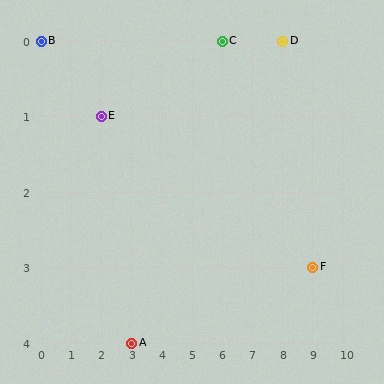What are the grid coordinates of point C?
Point C is at grid coordinates (6, 0).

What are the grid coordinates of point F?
Point F is at grid coordinates (9, 3).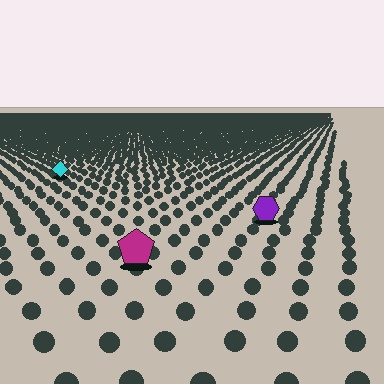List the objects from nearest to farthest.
From nearest to farthest: the magenta pentagon, the purple hexagon, the cyan diamond.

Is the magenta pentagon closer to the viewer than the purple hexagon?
Yes. The magenta pentagon is closer — you can tell from the texture gradient: the ground texture is coarser near it.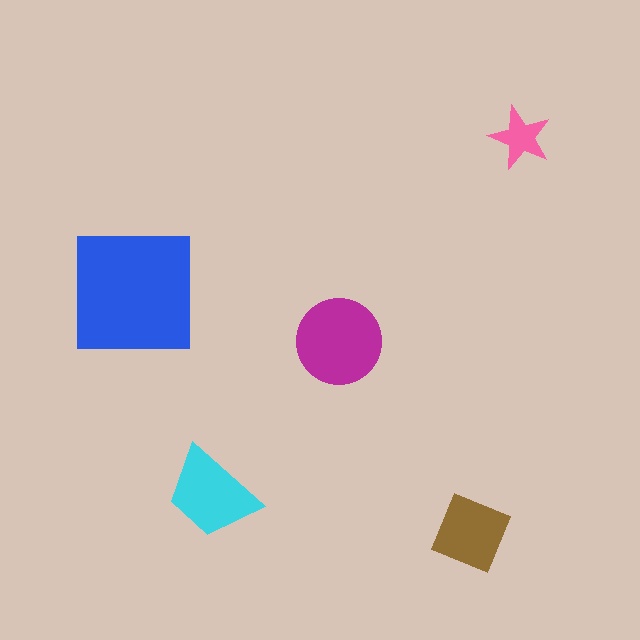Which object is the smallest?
The pink star.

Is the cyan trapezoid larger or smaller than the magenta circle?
Smaller.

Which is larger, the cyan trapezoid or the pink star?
The cyan trapezoid.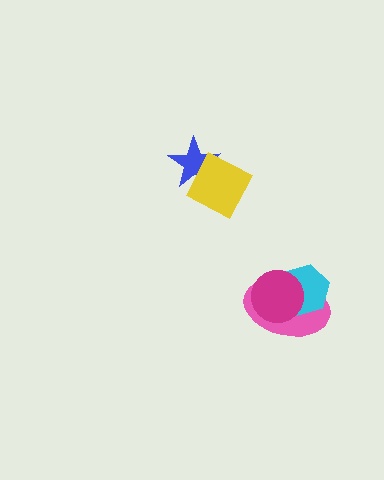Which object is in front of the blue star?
The yellow diamond is in front of the blue star.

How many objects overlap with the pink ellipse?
2 objects overlap with the pink ellipse.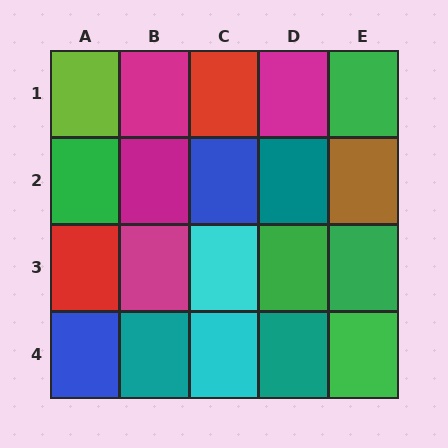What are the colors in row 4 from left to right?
Blue, teal, cyan, teal, green.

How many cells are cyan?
2 cells are cyan.